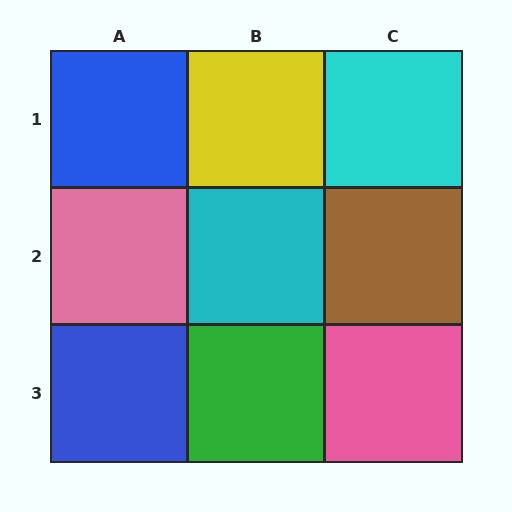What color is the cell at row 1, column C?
Cyan.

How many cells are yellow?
1 cell is yellow.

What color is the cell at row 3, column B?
Green.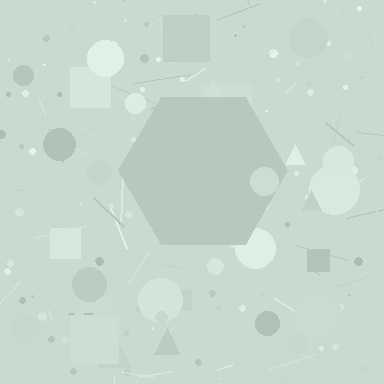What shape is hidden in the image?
A hexagon is hidden in the image.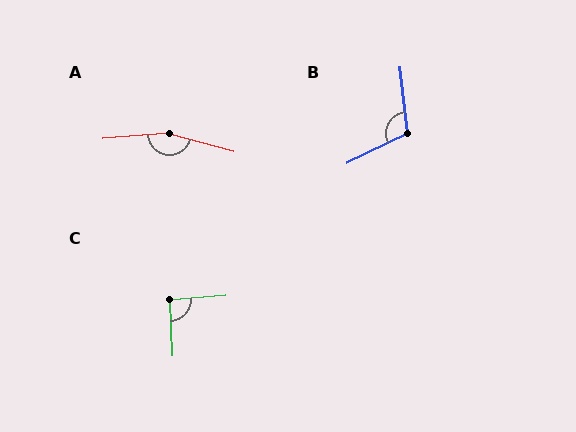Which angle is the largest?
A, at approximately 159 degrees.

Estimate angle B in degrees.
Approximately 110 degrees.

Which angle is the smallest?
C, at approximately 92 degrees.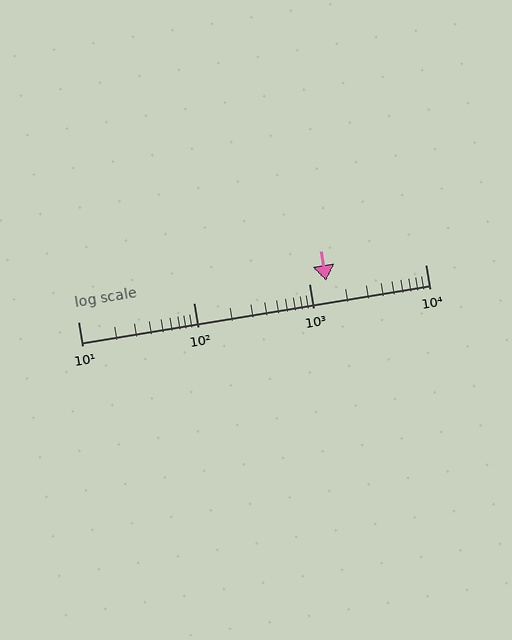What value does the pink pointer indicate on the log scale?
The pointer indicates approximately 1400.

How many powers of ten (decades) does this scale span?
The scale spans 3 decades, from 10 to 10000.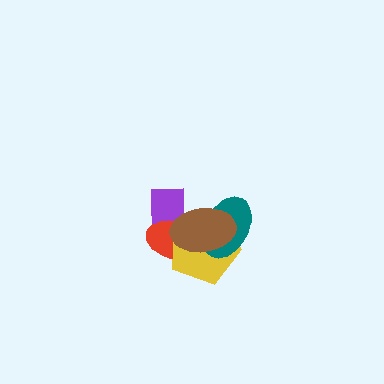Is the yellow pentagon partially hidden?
Yes, it is partially covered by another shape.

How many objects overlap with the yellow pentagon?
4 objects overlap with the yellow pentagon.